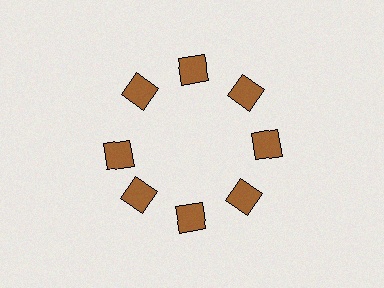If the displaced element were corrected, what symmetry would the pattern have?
It would have 8-fold rotational symmetry — the pattern would map onto itself every 45 degrees.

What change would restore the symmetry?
The symmetry would be restored by rotating it back into even spacing with its neighbors so that all 8 squares sit at equal angles and equal distance from the center.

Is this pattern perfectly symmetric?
No. The 8 brown squares are arranged in a ring, but one element near the 9 o'clock position is rotated out of alignment along the ring, breaking the 8-fold rotational symmetry.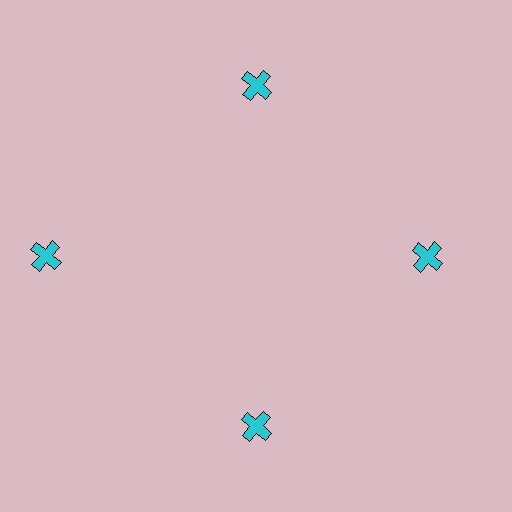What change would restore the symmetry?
The symmetry would be restored by moving it inward, back onto the ring so that all 4 crosses sit at equal angles and equal distance from the center.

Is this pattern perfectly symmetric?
No. The 4 cyan crosses are arranged in a ring, but one element near the 9 o'clock position is pushed outward from the center, breaking the 4-fold rotational symmetry.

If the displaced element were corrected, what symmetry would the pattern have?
It would have 4-fold rotational symmetry — the pattern would map onto itself every 90 degrees.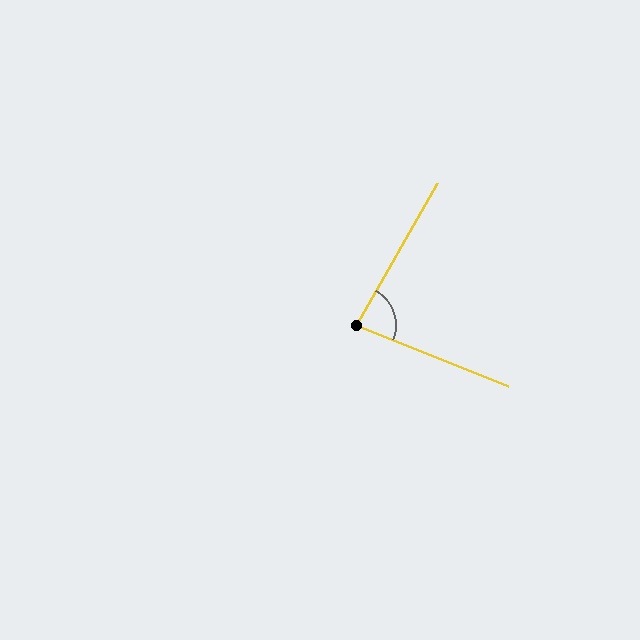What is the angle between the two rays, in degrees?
Approximately 82 degrees.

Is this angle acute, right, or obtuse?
It is acute.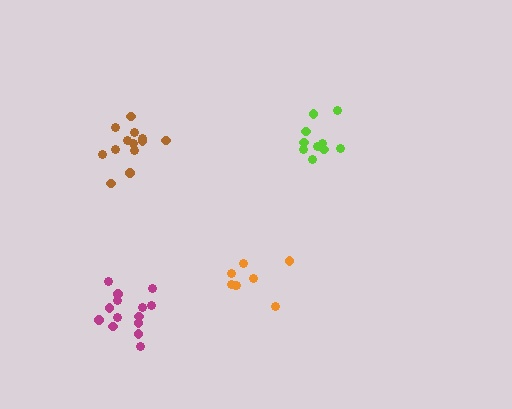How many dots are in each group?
Group 1: 13 dots, Group 2: 10 dots, Group 3: 14 dots, Group 4: 8 dots (45 total).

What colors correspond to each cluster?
The clusters are colored: brown, lime, magenta, orange.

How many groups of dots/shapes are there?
There are 4 groups.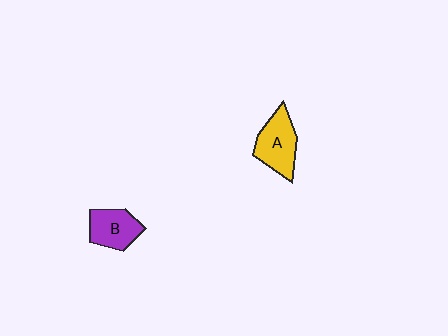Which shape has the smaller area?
Shape B (purple).